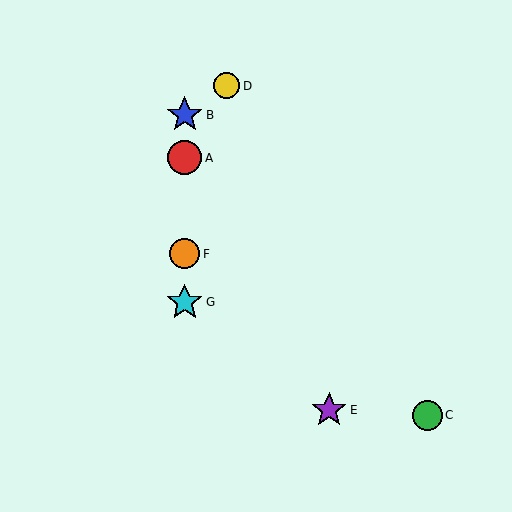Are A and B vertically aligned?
Yes, both are at x≈185.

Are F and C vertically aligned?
No, F is at x≈185 and C is at x≈427.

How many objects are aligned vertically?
4 objects (A, B, F, G) are aligned vertically.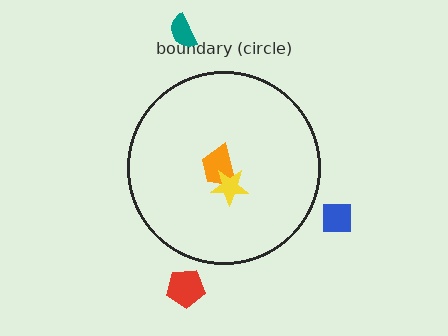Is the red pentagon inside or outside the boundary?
Outside.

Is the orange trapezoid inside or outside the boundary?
Inside.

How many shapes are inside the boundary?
2 inside, 3 outside.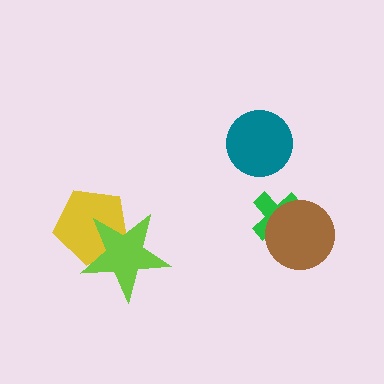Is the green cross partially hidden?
Yes, it is partially covered by another shape.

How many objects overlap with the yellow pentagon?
1 object overlaps with the yellow pentagon.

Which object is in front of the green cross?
The brown circle is in front of the green cross.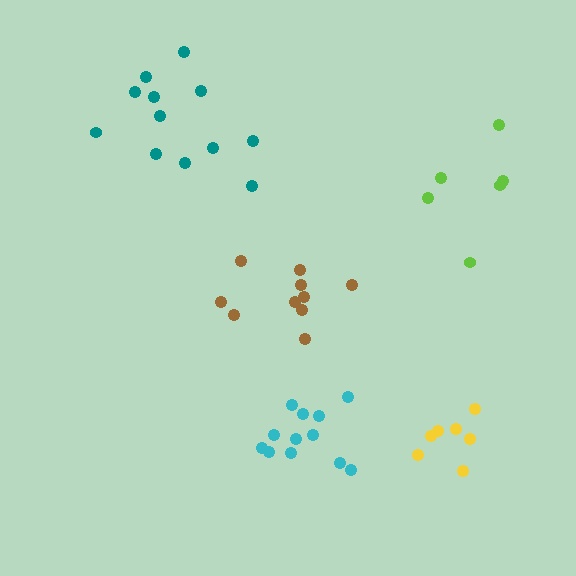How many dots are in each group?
Group 1: 12 dots, Group 2: 7 dots, Group 3: 10 dots, Group 4: 12 dots, Group 5: 6 dots (47 total).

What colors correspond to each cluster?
The clusters are colored: cyan, yellow, brown, teal, lime.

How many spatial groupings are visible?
There are 5 spatial groupings.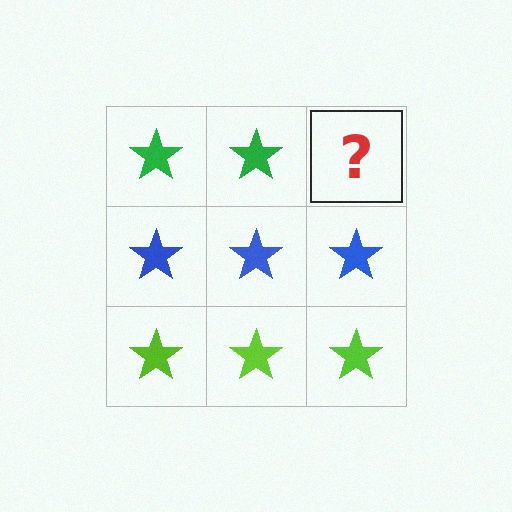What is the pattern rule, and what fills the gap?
The rule is that each row has a consistent color. The gap should be filled with a green star.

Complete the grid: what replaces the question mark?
The question mark should be replaced with a green star.